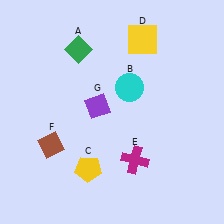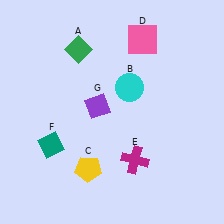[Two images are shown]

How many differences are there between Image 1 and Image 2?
There are 2 differences between the two images.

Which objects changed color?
D changed from yellow to pink. F changed from brown to teal.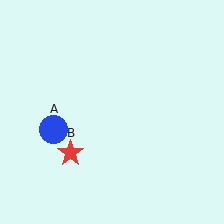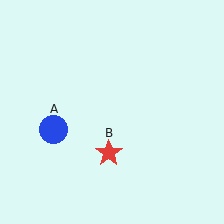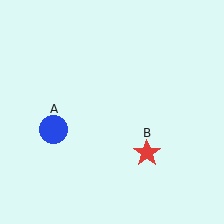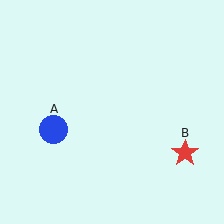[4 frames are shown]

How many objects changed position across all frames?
1 object changed position: red star (object B).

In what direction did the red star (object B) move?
The red star (object B) moved right.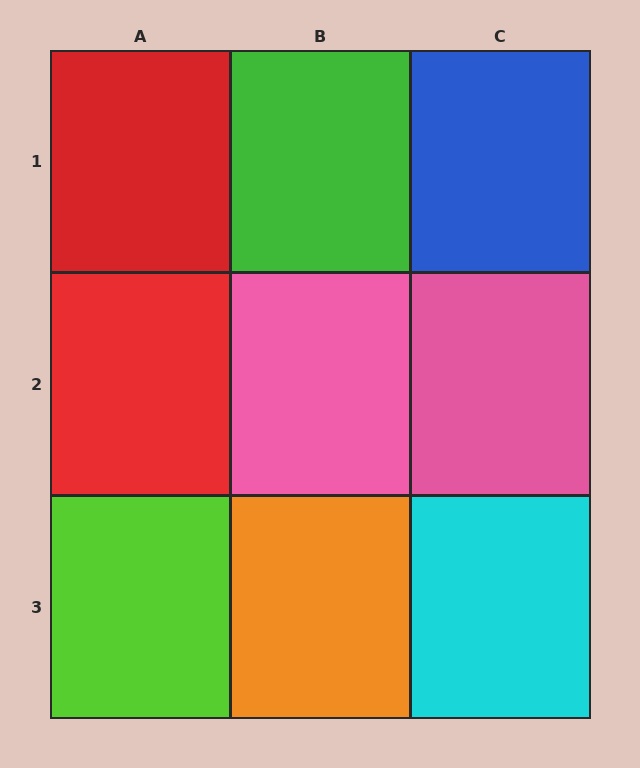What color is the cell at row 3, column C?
Cyan.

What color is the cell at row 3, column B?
Orange.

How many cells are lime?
1 cell is lime.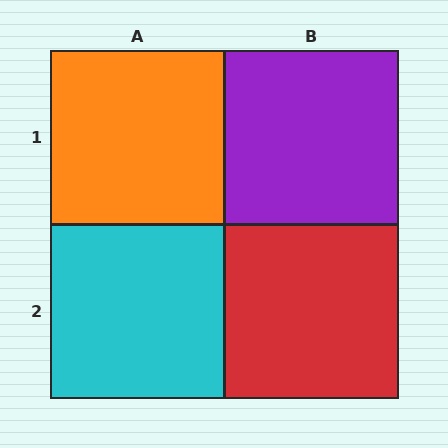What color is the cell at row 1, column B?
Purple.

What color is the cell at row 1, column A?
Orange.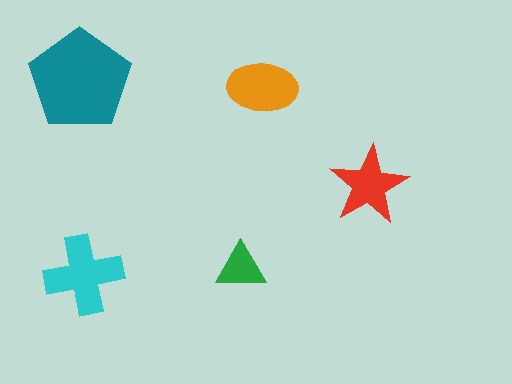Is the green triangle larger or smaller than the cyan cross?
Smaller.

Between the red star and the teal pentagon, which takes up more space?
The teal pentagon.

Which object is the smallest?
The green triangle.